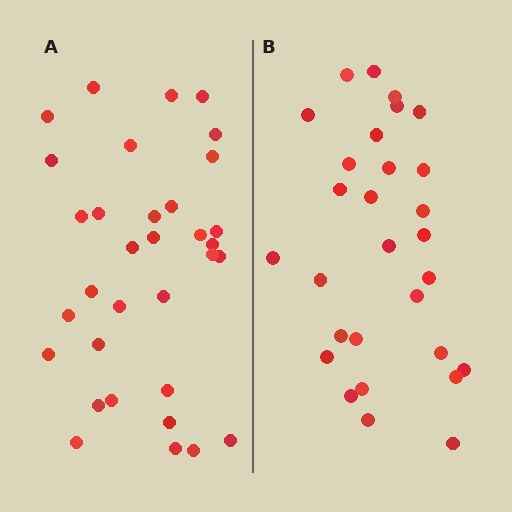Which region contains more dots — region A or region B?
Region A (the left region) has more dots.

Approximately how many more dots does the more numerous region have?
Region A has about 4 more dots than region B.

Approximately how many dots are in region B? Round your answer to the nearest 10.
About 30 dots. (The exact count is 29, which rounds to 30.)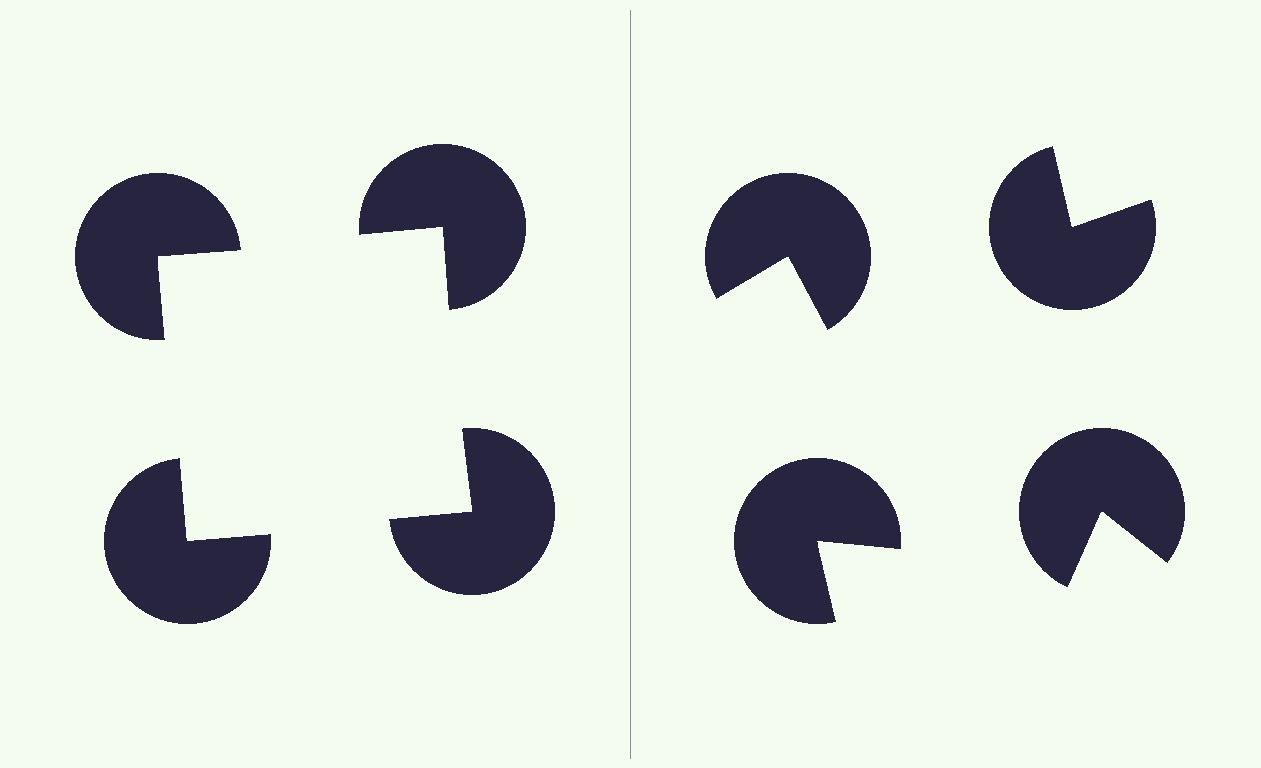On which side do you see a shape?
An illusory square appears on the left side. On the right side the wedge cuts are rotated, so no coherent shape forms.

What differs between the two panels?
The pac-man discs are positioned identically on both sides; only the wedge orientations differ. On the left they align to a square; on the right they are misaligned.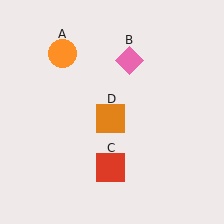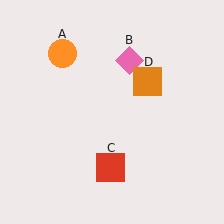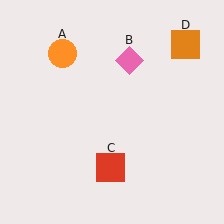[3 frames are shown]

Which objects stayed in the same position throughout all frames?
Orange circle (object A) and pink diamond (object B) and red square (object C) remained stationary.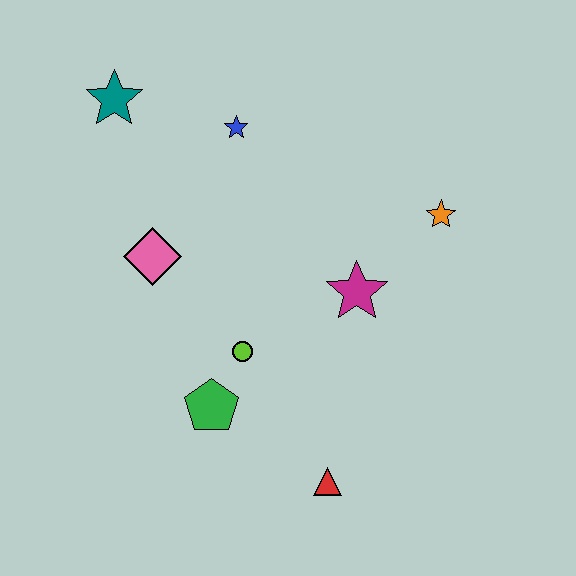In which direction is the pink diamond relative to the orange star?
The pink diamond is to the left of the orange star.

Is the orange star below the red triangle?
No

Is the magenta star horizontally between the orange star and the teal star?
Yes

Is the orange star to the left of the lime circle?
No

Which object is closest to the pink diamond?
The lime circle is closest to the pink diamond.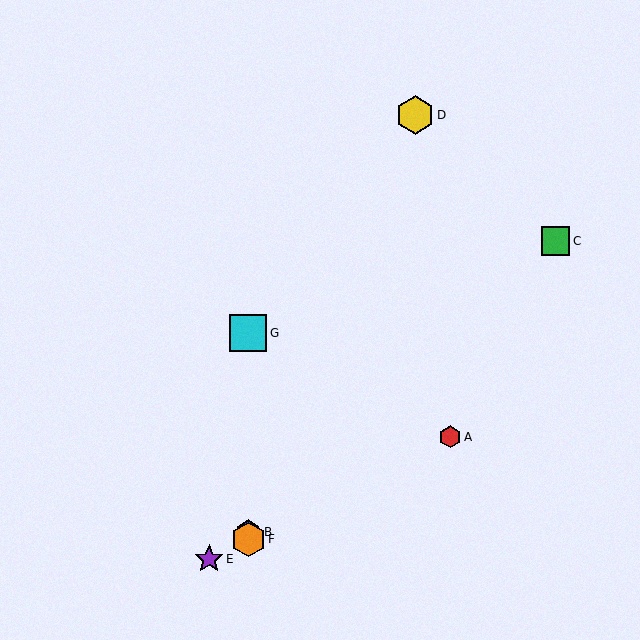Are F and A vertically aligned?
No, F is at x≈248 and A is at x≈450.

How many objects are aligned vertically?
3 objects (B, F, G) are aligned vertically.